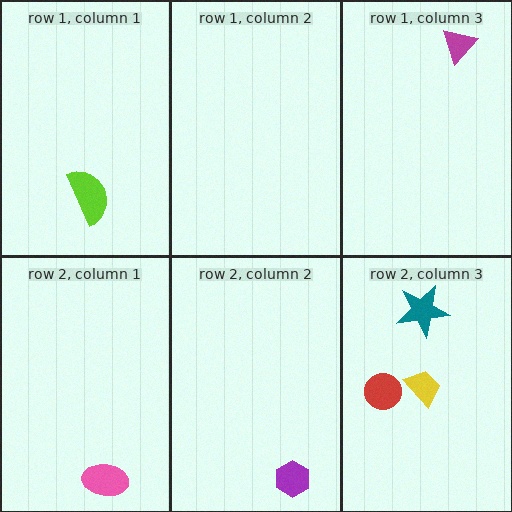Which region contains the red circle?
The row 2, column 3 region.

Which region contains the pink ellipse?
The row 2, column 1 region.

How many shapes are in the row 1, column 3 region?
1.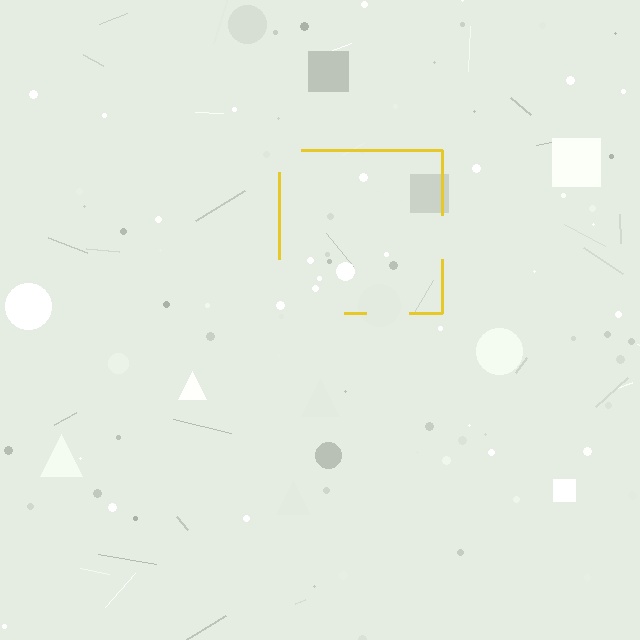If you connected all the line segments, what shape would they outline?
They would outline a square.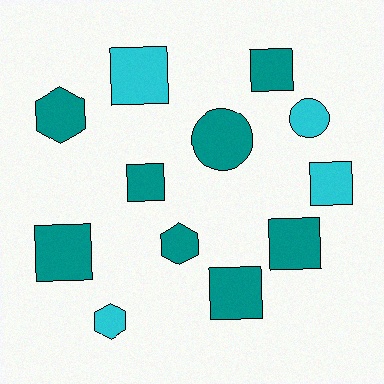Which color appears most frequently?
Teal, with 8 objects.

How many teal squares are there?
There are 5 teal squares.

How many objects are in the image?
There are 12 objects.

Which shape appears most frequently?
Square, with 7 objects.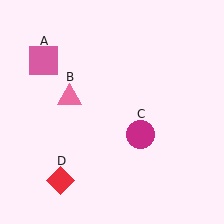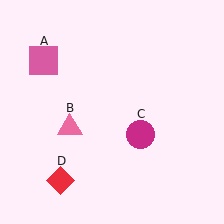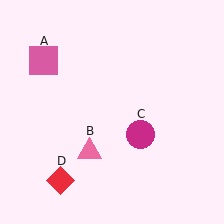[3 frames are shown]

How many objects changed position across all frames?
1 object changed position: pink triangle (object B).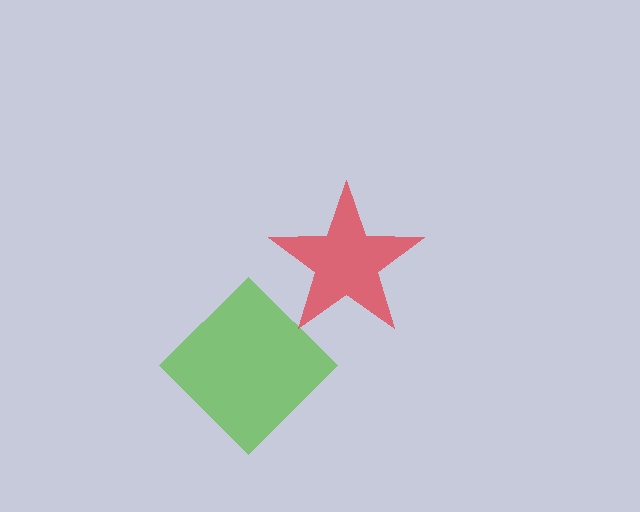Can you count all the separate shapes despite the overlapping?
Yes, there are 2 separate shapes.